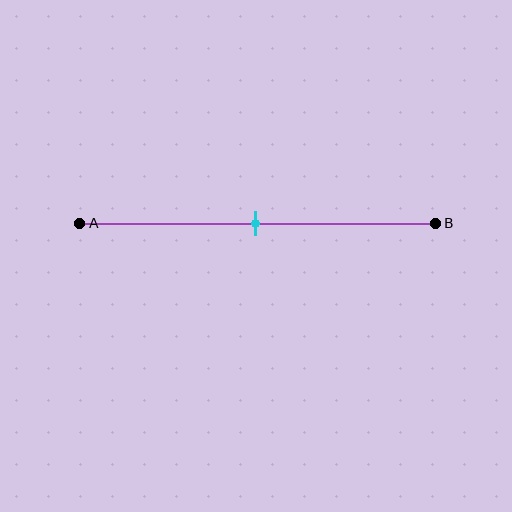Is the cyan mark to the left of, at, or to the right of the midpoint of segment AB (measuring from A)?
The cyan mark is approximately at the midpoint of segment AB.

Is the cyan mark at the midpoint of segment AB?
Yes, the mark is approximately at the midpoint.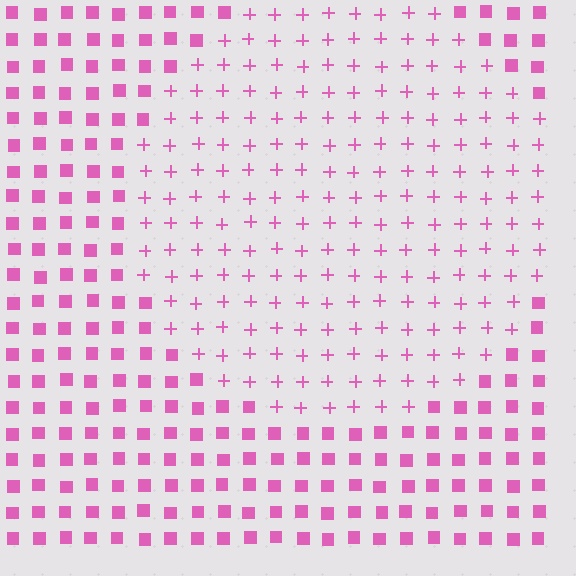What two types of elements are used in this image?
The image uses plus signs inside the circle region and squares outside it.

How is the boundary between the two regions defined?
The boundary is defined by a change in element shape: plus signs inside vs. squares outside. All elements share the same color and spacing.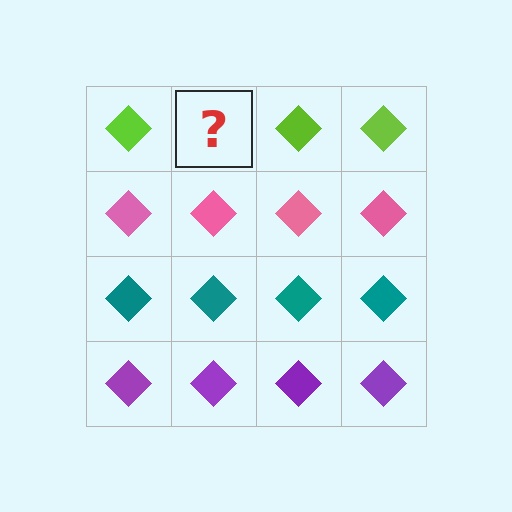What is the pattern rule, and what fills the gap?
The rule is that each row has a consistent color. The gap should be filled with a lime diamond.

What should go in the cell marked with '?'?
The missing cell should contain a lime diamond.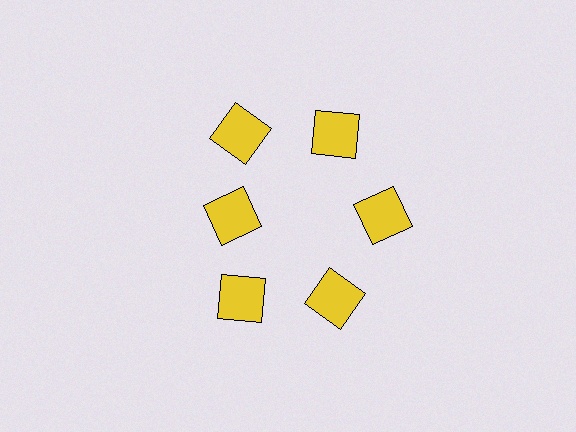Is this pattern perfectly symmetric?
No. The 6 yellow squares are arranged in a ring, but one element near the 9 o'clock position is pulled inward toward the center, breaking the 6-fold rotational symmetry.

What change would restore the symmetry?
The symmetry would be restored by moving it outward, back onto the ring so that all 6 squares sit at equal angles and equal distance from the center.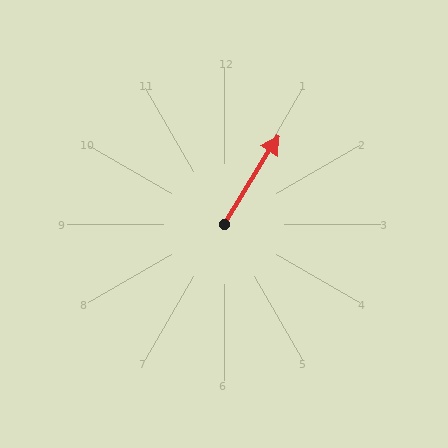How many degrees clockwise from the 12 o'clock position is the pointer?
Approximately 32 degrees.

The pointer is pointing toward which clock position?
Roughly 1 o'clock.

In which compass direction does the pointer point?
Northeast.